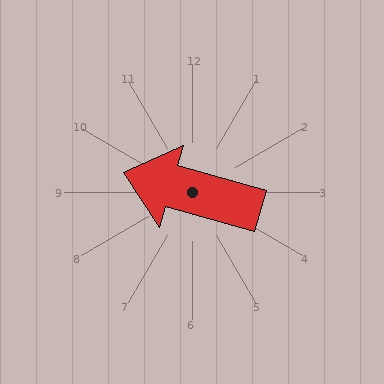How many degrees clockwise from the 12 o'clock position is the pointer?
Approximately 286 degrees.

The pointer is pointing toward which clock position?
Roughly 10 o'clock.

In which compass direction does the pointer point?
West.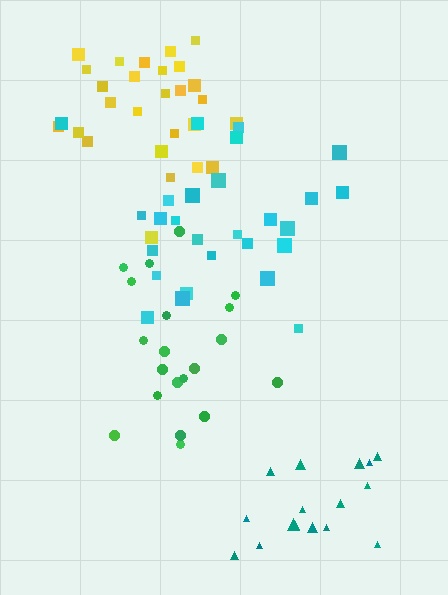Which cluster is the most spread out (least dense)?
Green.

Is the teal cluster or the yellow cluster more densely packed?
Teal.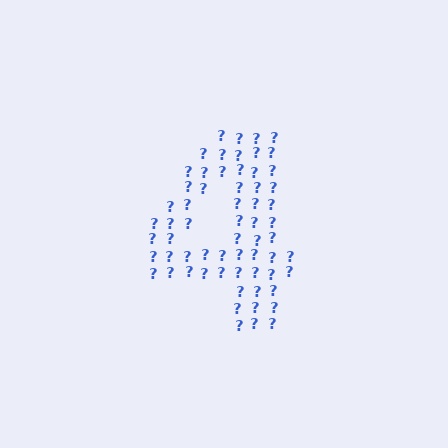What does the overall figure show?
The overall figure shows the digit 4.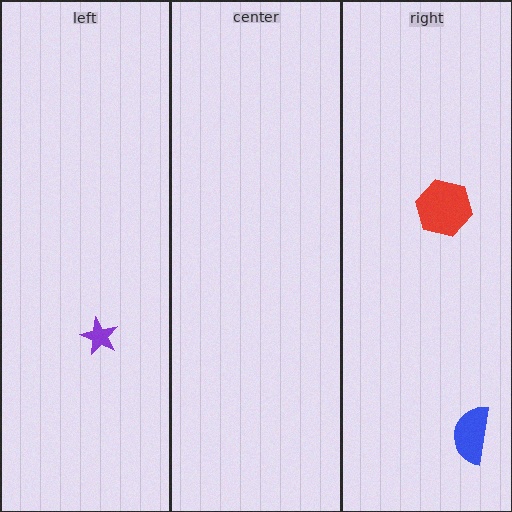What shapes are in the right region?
The red hexagon, the blue semicircle.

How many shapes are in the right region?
2.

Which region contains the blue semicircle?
The right region.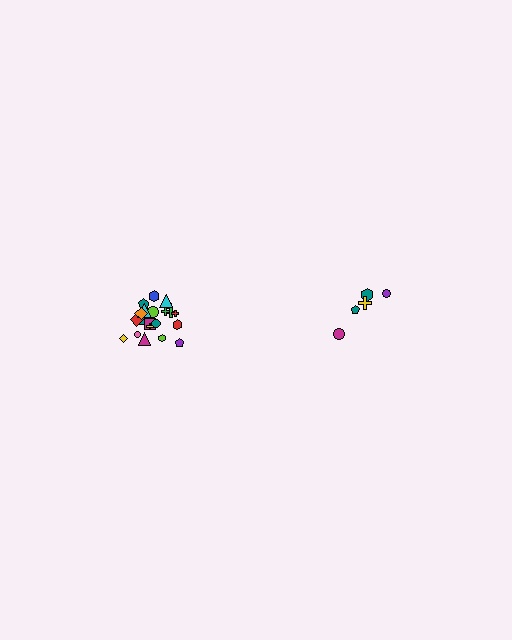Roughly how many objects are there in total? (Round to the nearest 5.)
Roughly 25 objects in total.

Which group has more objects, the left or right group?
The left group.